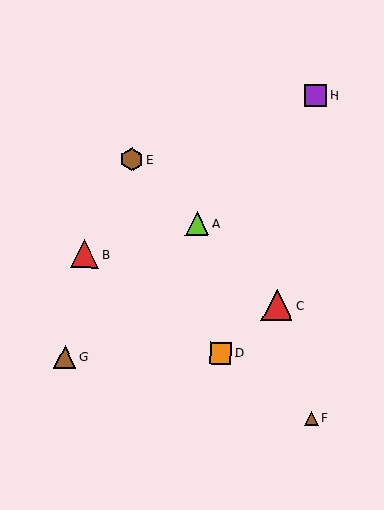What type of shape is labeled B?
Shape B is a red triangle.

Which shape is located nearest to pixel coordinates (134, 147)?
The brown hexagon (labeled E) at (132, 159) is nearest to that location.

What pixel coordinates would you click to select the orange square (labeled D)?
Click at (221, 353) to select the orange square D.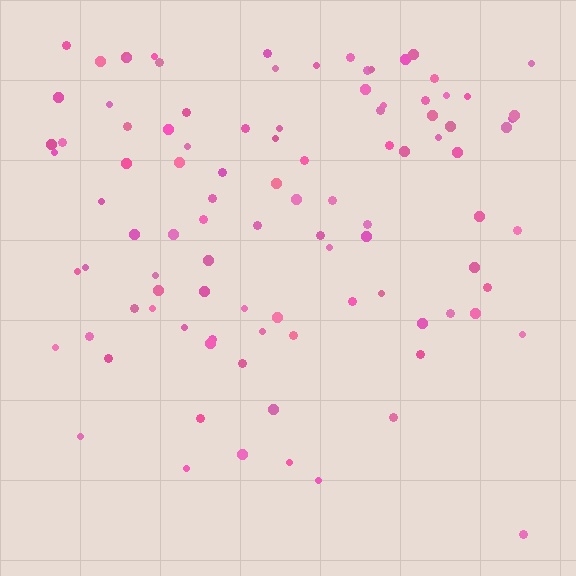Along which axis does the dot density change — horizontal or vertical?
Vertical.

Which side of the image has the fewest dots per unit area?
The bottom.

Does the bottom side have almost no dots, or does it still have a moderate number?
Still a moderate number, just noticeably fewer than the top.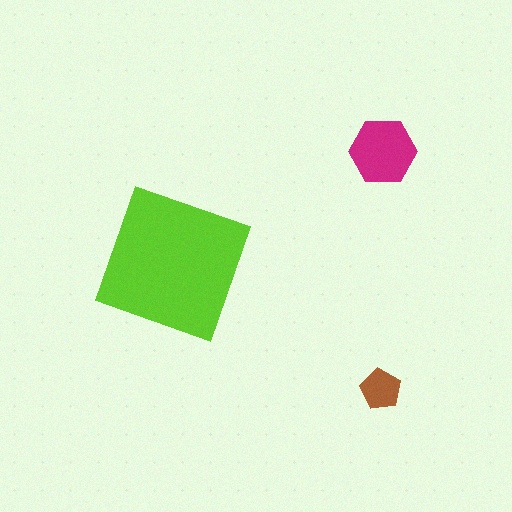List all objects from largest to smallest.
The lime square, the magenta hexagon, the brown pentagon.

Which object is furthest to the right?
The magenta hexagon is rightmost.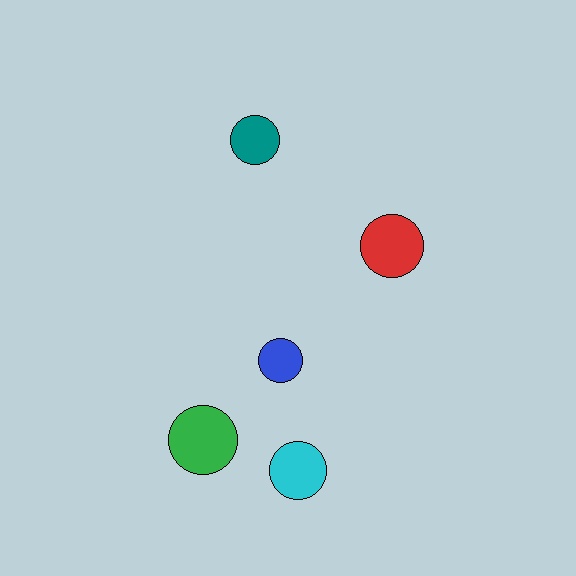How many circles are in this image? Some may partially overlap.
There are 5 circles.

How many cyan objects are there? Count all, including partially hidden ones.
There is 1 cyan object.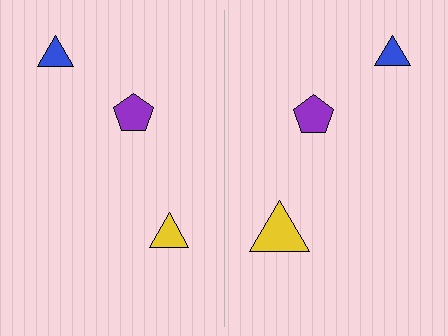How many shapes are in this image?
There are 6 shapes in this image.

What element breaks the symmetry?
The yellow triangle on the right side has a different size than its mirror counterpart.